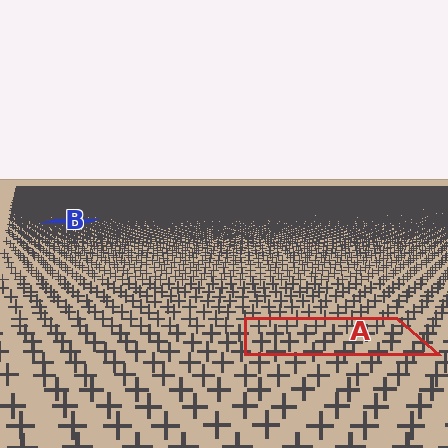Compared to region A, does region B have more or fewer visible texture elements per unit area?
Region B has more texture elements per unit area — they are packed more densely because it is farther away.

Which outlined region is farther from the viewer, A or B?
Region B is farther from the viewer — the texture elements inside it appear smaller and more densely packed.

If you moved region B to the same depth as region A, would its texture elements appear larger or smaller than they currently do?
They would appear larger. At a closer depth, the same texture elements are projected at a bigger on-screen size.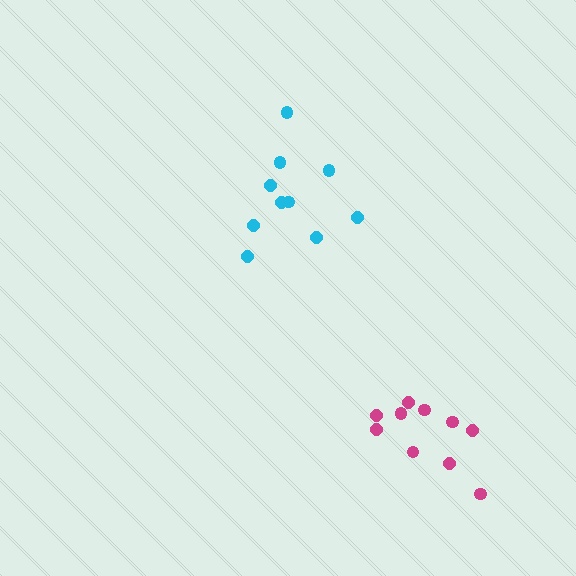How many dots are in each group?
Group 1: 10 dots, Group 2: 10 dots (20 total).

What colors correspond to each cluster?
The clusters are colored: magenta, cyan.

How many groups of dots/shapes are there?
There are 2 groups.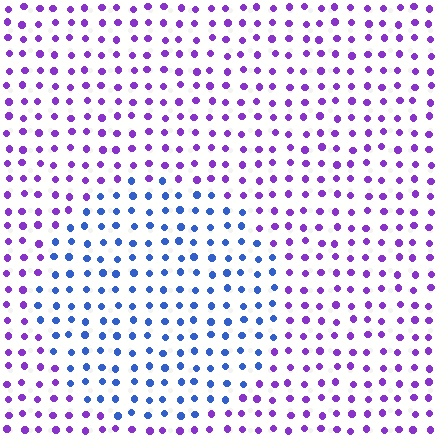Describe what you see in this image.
The image is filled with small purple elements in a uniform arrangement. A circle-shaped region is visible where the elements are tinted to a slightly different hue, forming a subtle color boundary.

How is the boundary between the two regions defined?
The boundary is defined purely by a slight shift in hue (about 53 degrees). Spacing, size, and orientation are identical on both sides.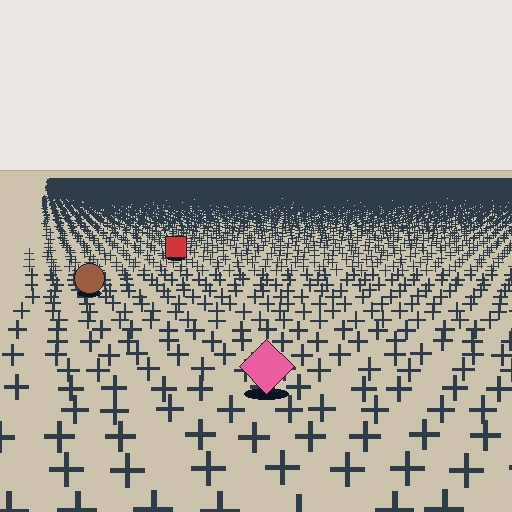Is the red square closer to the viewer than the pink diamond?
No. The pink diamond is closer — you can tell from the texture gradient: the ground texture is coarser near it.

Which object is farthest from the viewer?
The red square is farthest from the viewer. It appears smaller and the ground texture around it is denser.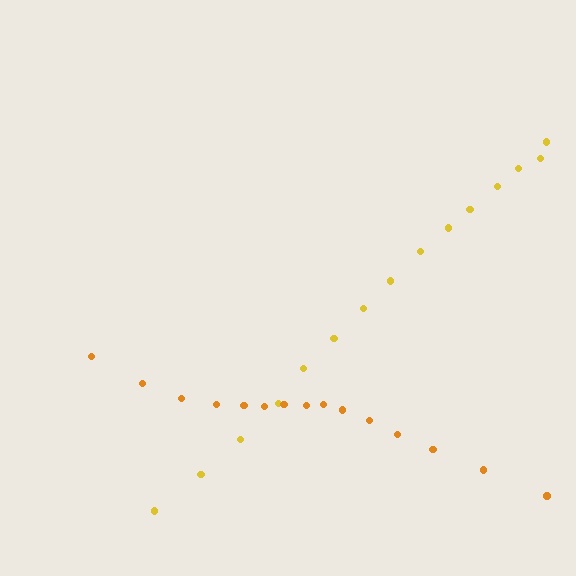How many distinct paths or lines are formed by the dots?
There are 2 distinct paths.